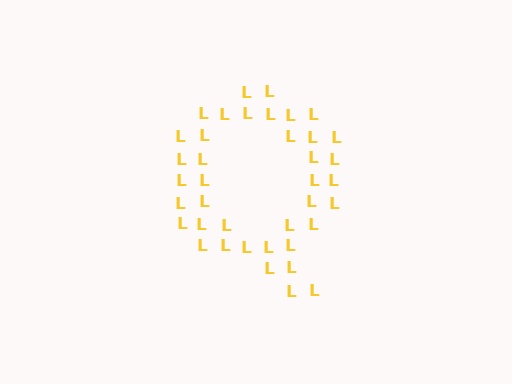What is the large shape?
The large shape is the letter Q.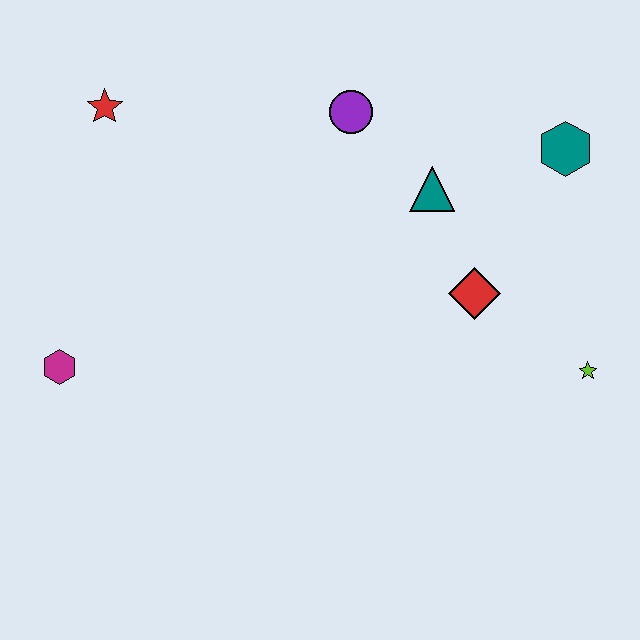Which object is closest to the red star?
The purple circle is closest to the red star.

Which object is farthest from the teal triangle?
The magenta hexagon is farthest from the teal triangle.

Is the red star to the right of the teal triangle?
No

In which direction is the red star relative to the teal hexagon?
The red star is to the left of the teal hexagon.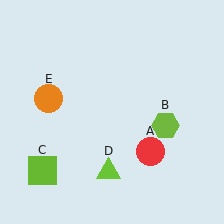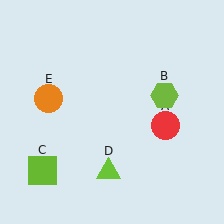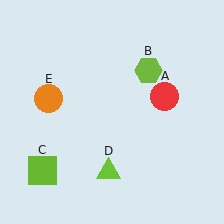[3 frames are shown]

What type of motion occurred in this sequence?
The red circle (object A), lime hexagon (object B) rotated counterclockwise around the center of the scene.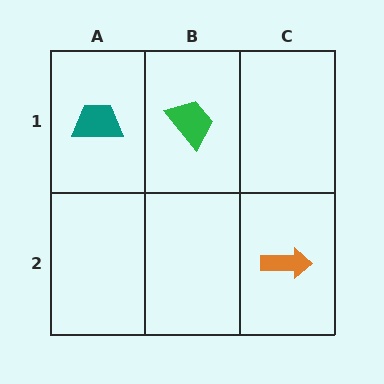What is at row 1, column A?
A teal trapezoid.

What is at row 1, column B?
A green trapezoid.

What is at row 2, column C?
An orange arrow.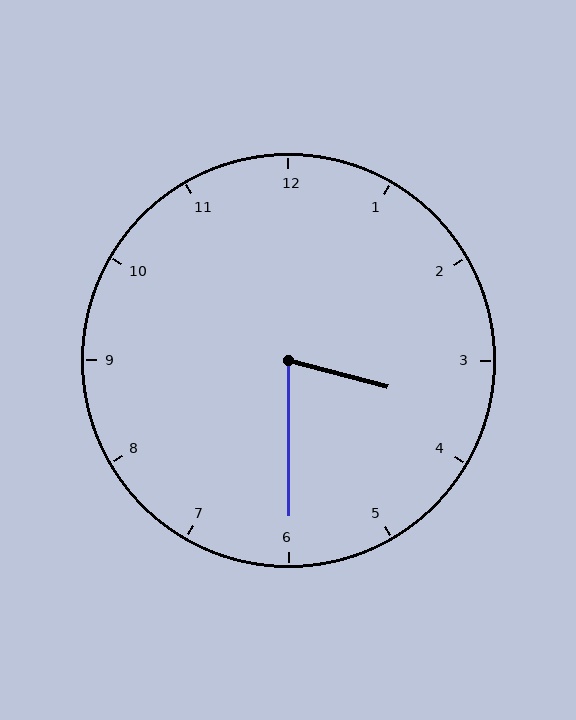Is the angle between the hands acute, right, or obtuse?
It is acute.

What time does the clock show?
3:30.